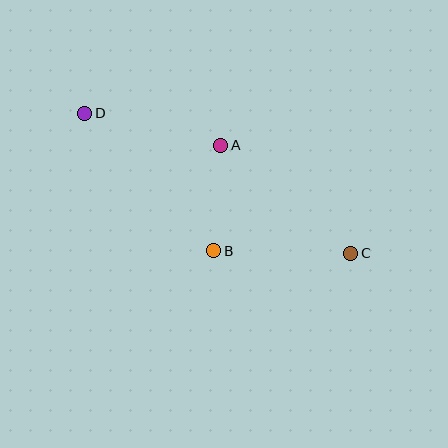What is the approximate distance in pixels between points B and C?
The distance between B and C is approximately 137 pixels.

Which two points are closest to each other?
Points A and B are closest to each other.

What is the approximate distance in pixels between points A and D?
The distance between A and D is approximately 140 pixels.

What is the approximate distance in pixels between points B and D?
The distance between B and D is approximately 189 pixels.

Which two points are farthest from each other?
Points C and D are farthest from each other.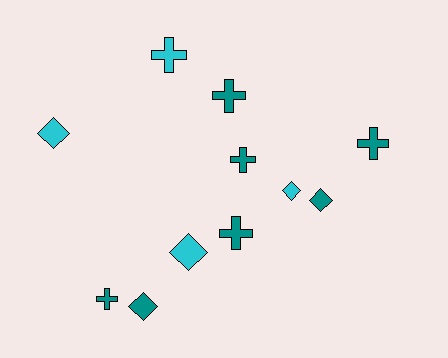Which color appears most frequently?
Teal, with 7 objects.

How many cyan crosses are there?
There is 1 cyan cross.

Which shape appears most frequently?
Cross, with 6 objects.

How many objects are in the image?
There are 11 objects.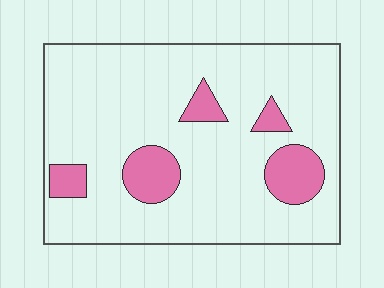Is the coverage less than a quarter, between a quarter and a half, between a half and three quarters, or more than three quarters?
Less than a quarter.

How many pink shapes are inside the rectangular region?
5.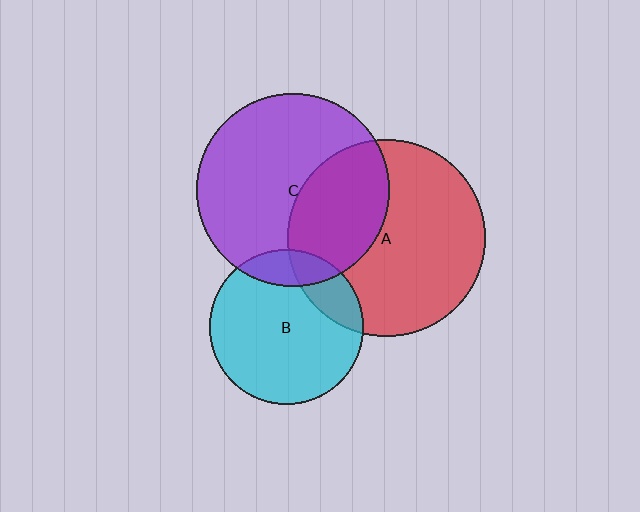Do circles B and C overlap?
Yes.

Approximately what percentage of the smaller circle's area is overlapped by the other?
Approximately 15%.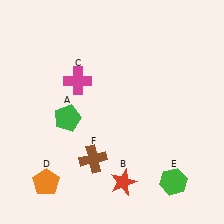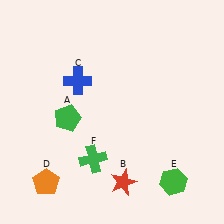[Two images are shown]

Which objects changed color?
C changed from magenta to blue. F changed from brown to green.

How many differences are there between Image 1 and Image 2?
There are 2 differences between the two images.